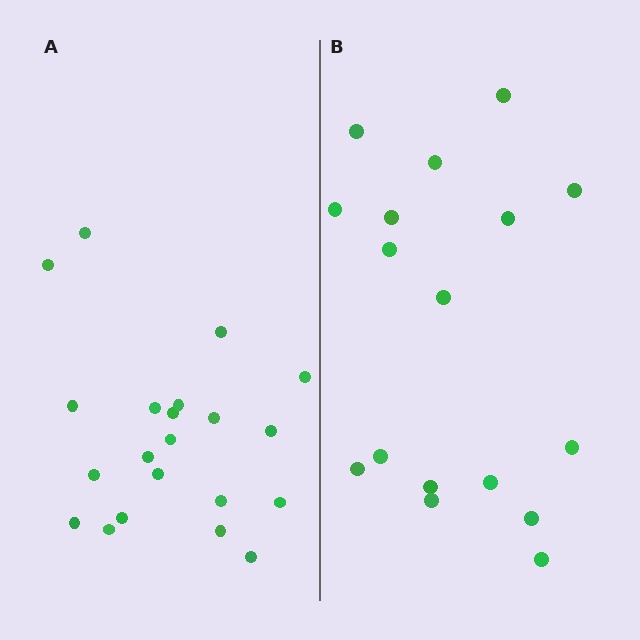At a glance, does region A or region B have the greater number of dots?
Region A (the left region) has more dots.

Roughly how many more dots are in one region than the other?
Region A has about 4 more dots than region B.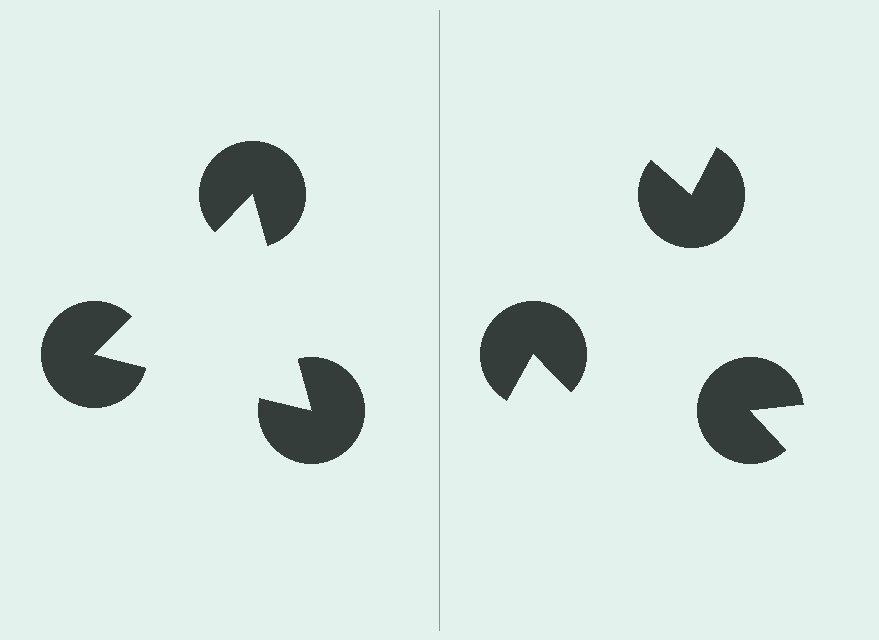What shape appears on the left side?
An illusory triangle.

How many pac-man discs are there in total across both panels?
6 — 3 on each side.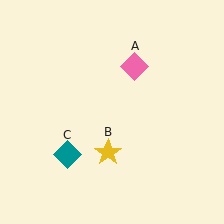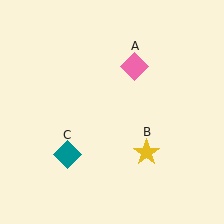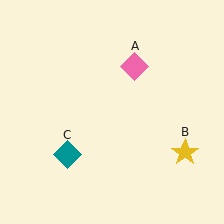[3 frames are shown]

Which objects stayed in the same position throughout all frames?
Pink diamond (object A) and teal diamond (object C) remained stationary.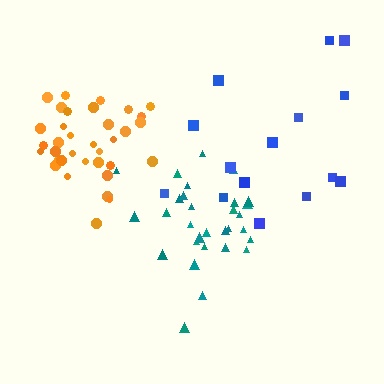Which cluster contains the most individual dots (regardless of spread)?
Orange (35).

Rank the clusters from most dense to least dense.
orange, teal, blue.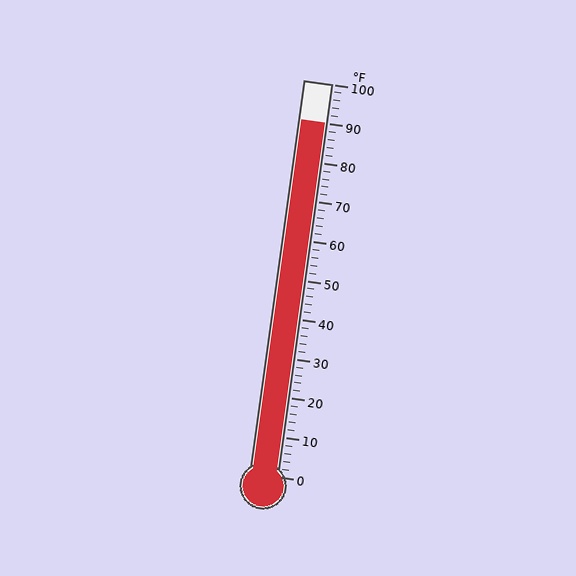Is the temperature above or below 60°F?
The temperature is above 60°F.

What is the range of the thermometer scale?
The thermometer scale ranges from 0°F to 100°F.